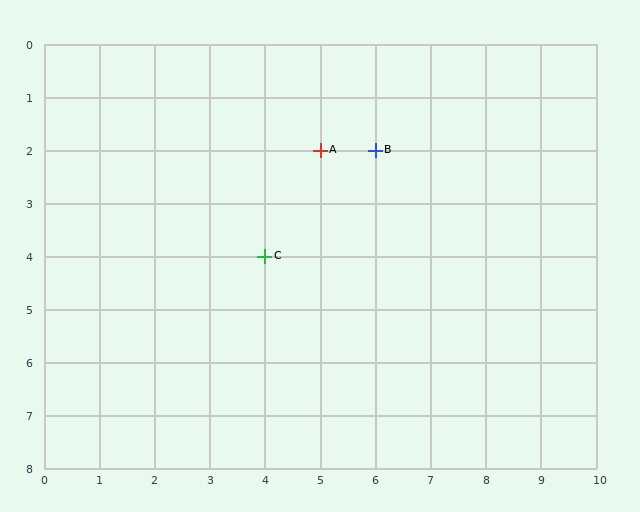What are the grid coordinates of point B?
Point B is at grid coordinates (6, 2).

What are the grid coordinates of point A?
Point A is at grid coordinates (5, 2).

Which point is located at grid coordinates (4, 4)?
Point C is at (4, 4).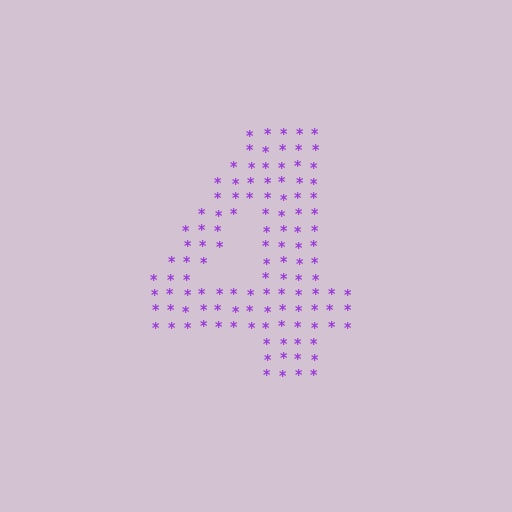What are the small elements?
The small elements are asterisks.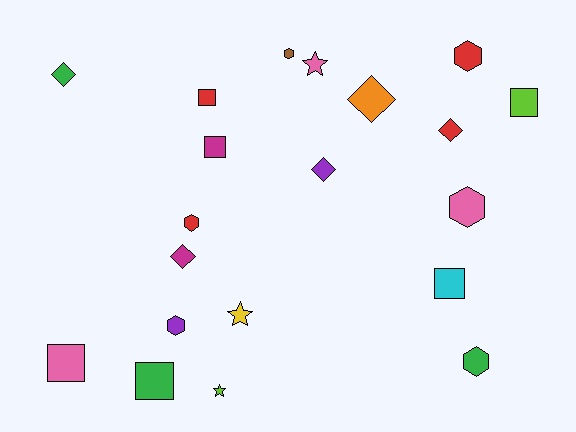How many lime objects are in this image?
There are 2 lime objects.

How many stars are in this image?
There are 3 stars.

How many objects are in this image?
There are 20 objects.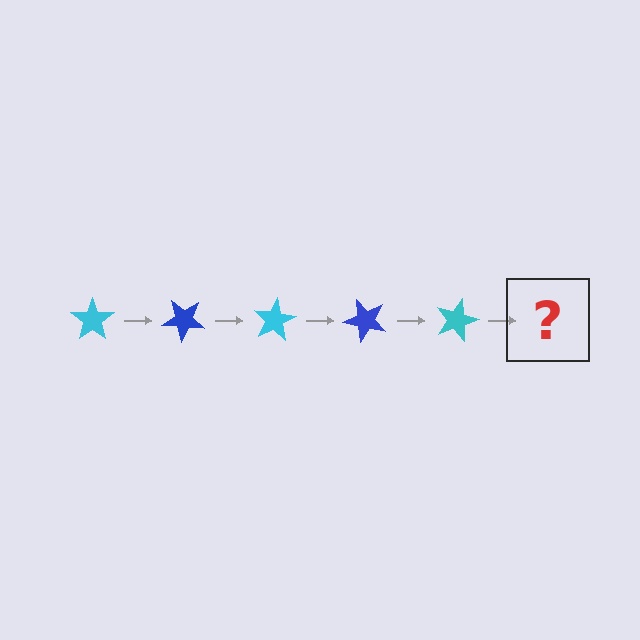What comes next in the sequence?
The next element should be a blue star, rotated 200 degrees from the start.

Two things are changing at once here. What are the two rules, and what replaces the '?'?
The two rules are that it rotates 40 degrees each step and the color cycles through cyan and blue. The '?' should be a blue star, rotated 200 degrees from the start.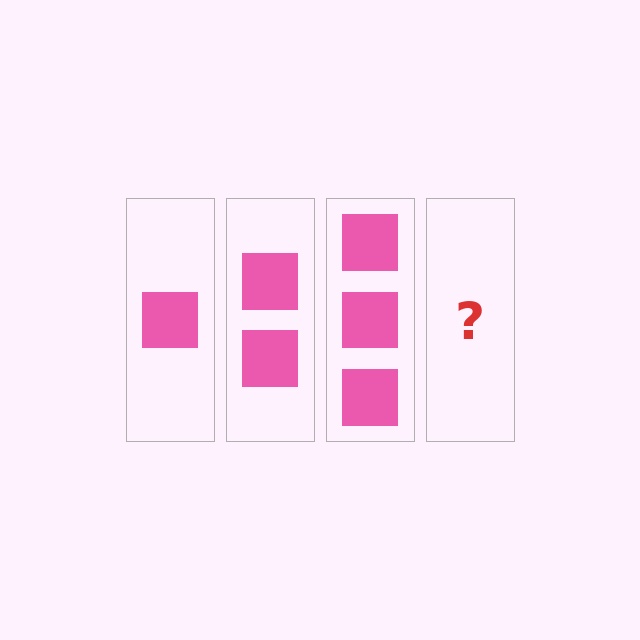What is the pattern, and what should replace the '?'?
The pattern is that each step adds one more square. The '?' should be 4 squares.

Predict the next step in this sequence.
The next step is 4 squares.